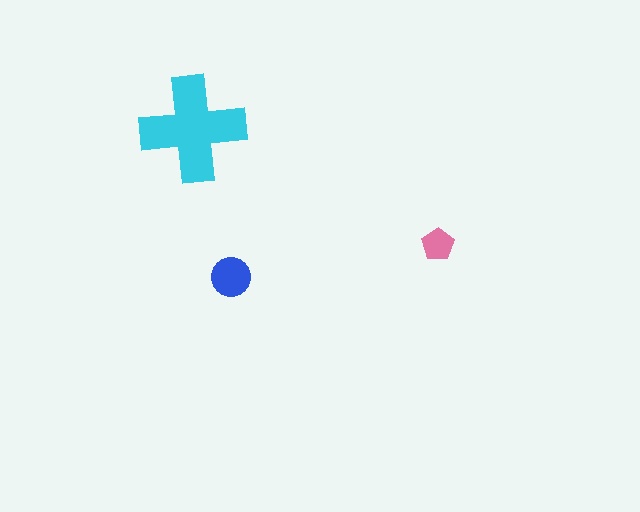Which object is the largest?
The cyan cross.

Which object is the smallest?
The pink pentagon.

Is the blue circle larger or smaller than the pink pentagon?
Larger.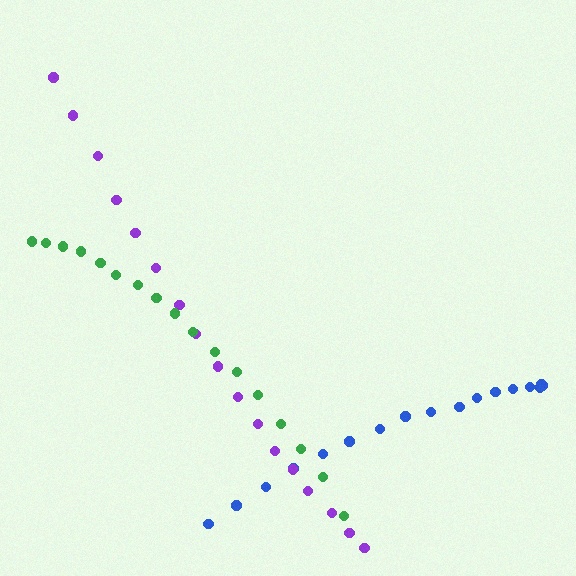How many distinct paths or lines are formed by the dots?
There are 3 distinct paths.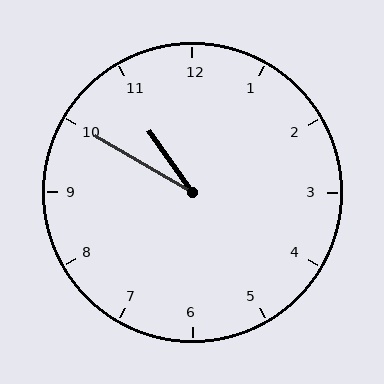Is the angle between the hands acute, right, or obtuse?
It is acute.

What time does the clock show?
10:50.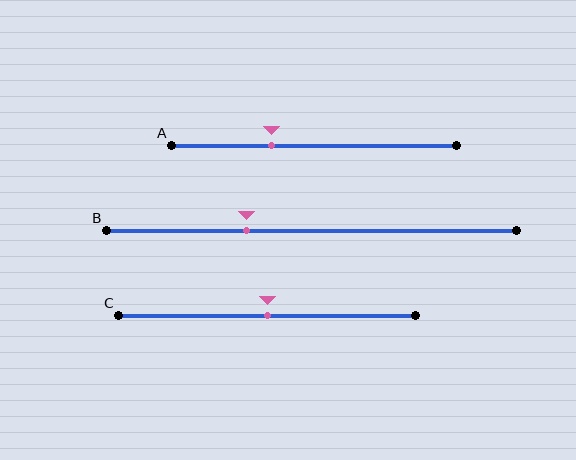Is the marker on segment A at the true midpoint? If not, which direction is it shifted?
No, the marker on segment A is shifted to the left by about 15% of the segment length.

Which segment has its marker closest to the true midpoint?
Segment C has its marker closest to the true midpoint.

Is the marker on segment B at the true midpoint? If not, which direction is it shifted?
No, the marker on segment B is shifted to the left by about 16% of the segment length.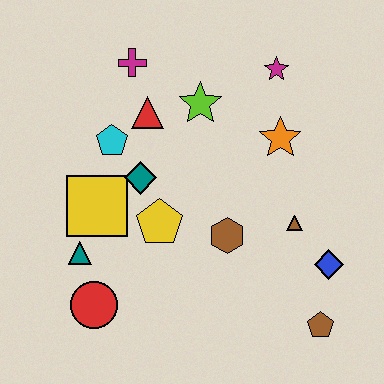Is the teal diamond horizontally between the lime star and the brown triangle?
No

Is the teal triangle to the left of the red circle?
Yes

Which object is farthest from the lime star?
The brown pentagon is farthest from the lime star.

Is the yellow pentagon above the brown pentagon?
Yes